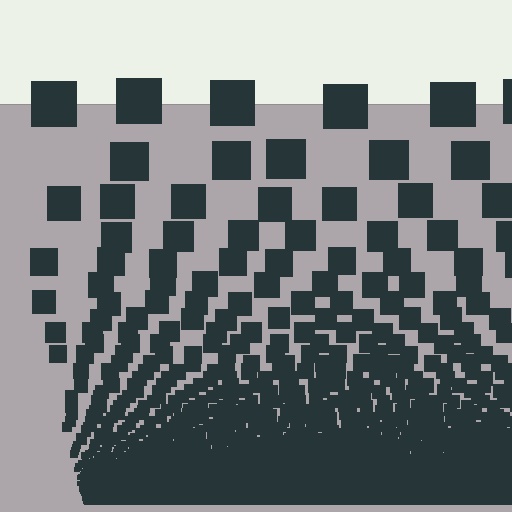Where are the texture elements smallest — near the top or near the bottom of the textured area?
Near the bottom.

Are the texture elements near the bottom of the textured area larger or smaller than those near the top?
Smaller. The gradient is inverted — elements near the bottom are smaller and denser.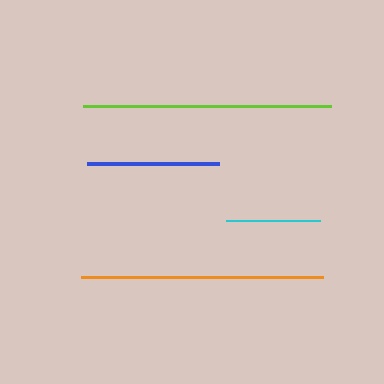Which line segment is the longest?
The lime line is the longest at approximately 248 pixels.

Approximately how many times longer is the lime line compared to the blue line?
The lime line is approximately 1.9 times the length of the blue line.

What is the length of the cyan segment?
The cyan segment is approximately 94 pixels long.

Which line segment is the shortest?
The cyan line is the shortest at approximately 94 pixels.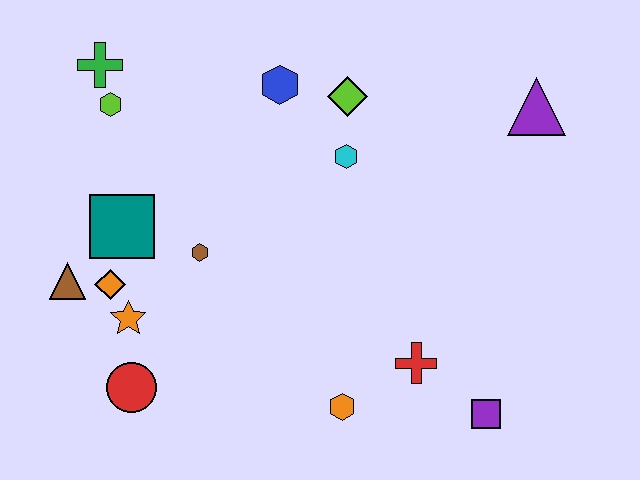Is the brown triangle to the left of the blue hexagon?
Yes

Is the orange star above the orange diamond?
No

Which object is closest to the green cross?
The lime hexagon is closest to the green cross.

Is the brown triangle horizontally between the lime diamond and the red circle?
No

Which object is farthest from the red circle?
The purple triangle is farthest from the red circle.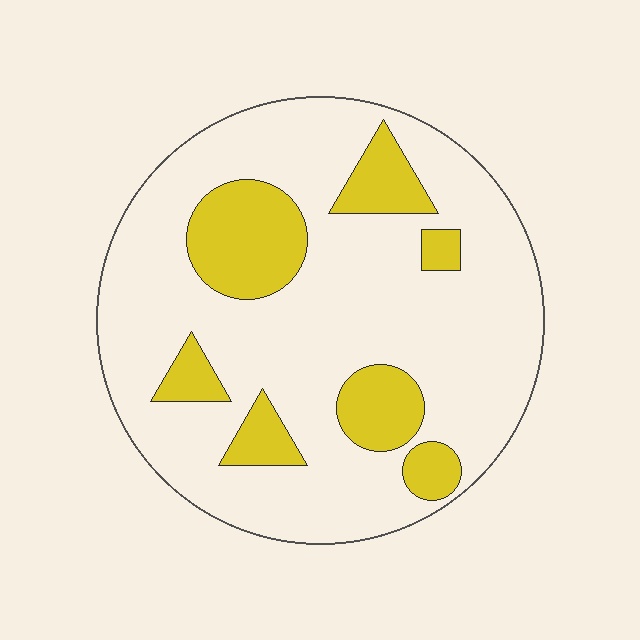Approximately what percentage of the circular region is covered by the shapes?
Approximately 20%.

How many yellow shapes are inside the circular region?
7.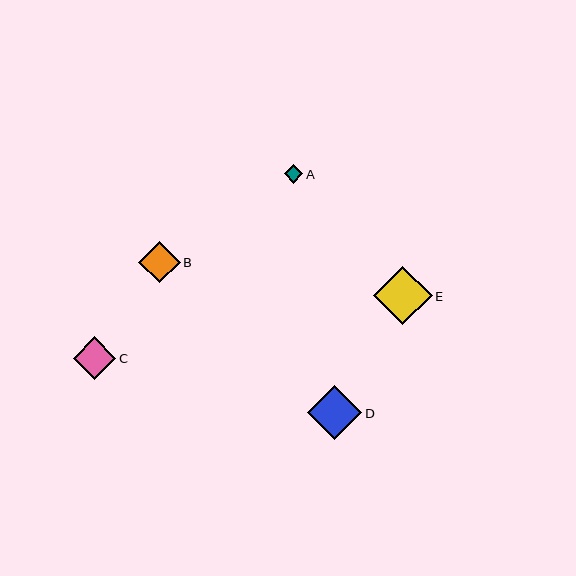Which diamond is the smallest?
Diamond A is the smallest with a size of approximately 18 pixels.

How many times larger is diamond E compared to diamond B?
Diamond E is approximately 1.4 times the size of diamond B.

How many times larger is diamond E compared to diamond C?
Diamond E is approximately 1.4 times the size of diamond C.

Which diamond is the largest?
Diamond E is the largest with a size of approximately 59 pixels.